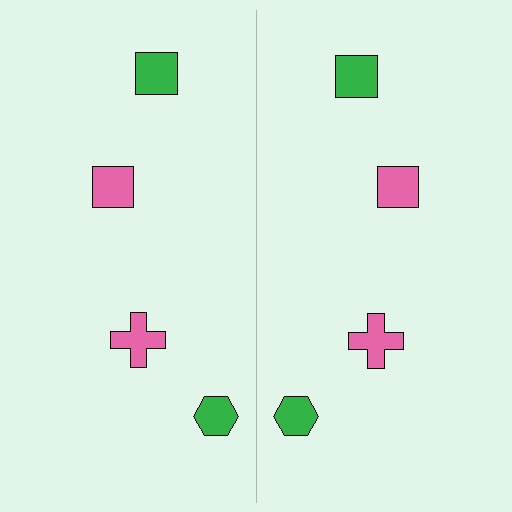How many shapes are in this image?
There are 8 shapes in this image.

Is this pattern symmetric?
Yes, this pattern has bilateral (reflection) symmetry.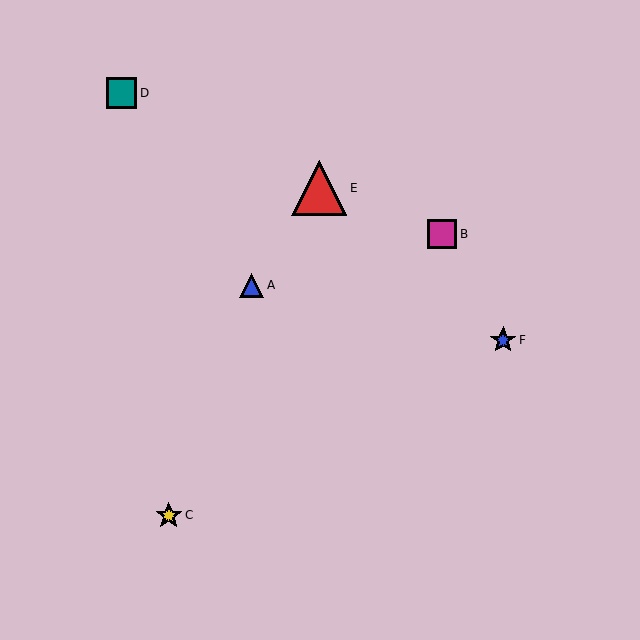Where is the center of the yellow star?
The center of the yellow star is at (169, 515).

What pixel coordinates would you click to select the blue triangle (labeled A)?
Click at (252, 285) to select the blue triangle A.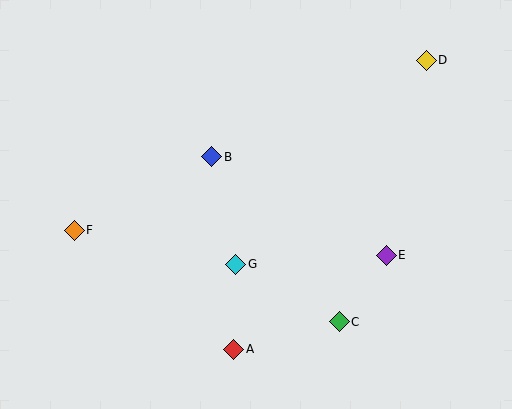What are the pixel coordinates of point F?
Point F is at (74, 230).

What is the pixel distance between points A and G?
The distance between A and G is 85 pixels.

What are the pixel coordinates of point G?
Point G is at (236, 264).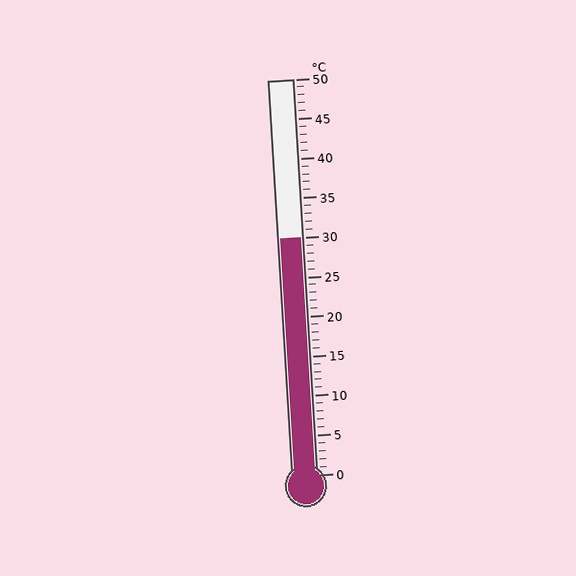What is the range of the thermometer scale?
The thermometer scale ranges from 0°C to 50°C.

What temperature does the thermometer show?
The thermometer shows approximately 30°C.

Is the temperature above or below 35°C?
The temperature is below 35°C.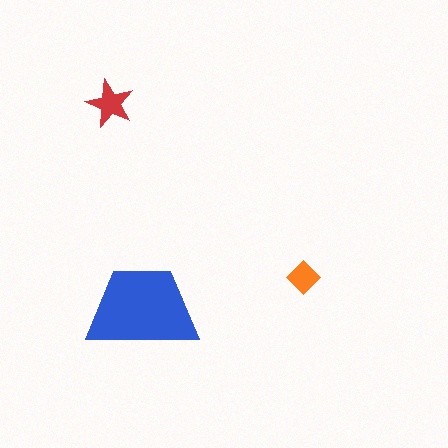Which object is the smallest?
The orange diamond.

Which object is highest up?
The red star is topmost.